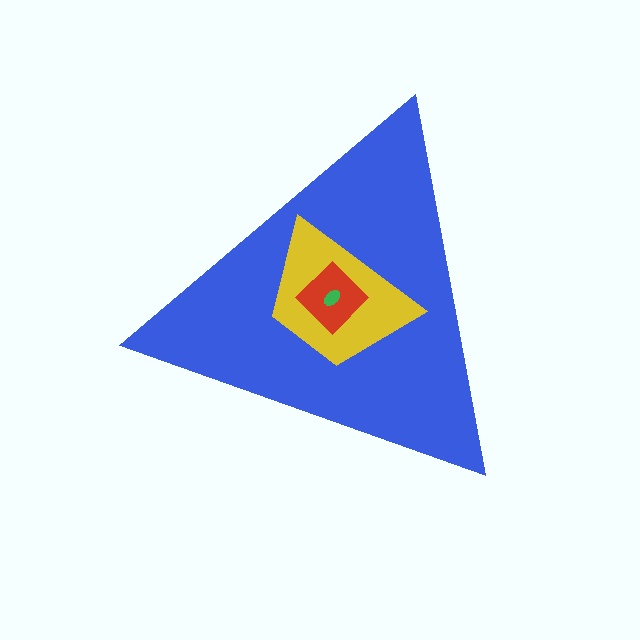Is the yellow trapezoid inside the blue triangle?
Yes.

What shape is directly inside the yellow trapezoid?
The red diamond.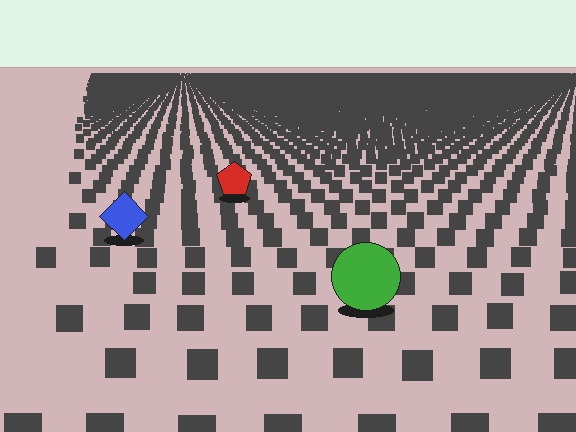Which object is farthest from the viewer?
The red pentagon is farthest from the viewer. It appears smaller and the ground texture around it is denser.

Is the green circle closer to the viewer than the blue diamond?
Yes. The green circle is closer — you can tell from the texture gradient: the ground texture is coarser near it.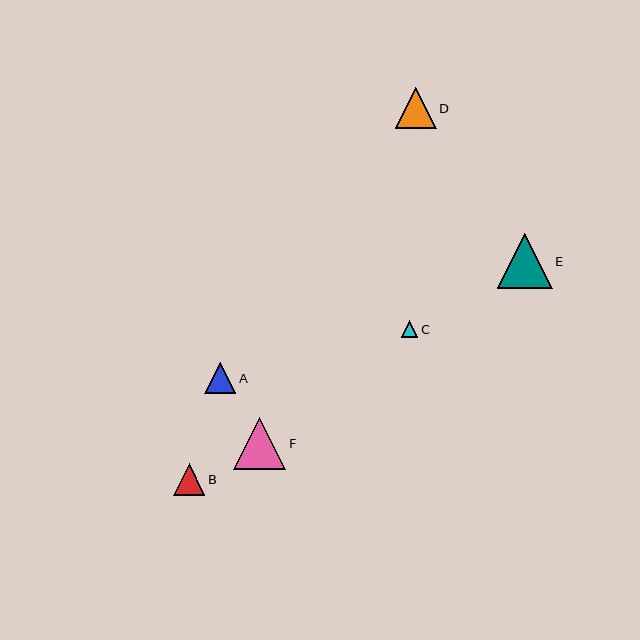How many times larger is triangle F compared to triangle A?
Triangle F is approximately 1.7 times the size of triangle A.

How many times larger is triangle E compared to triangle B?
Triangle E is approximately 1.7 times the size of triangle B.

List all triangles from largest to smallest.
From largest to smallest: E, F, D, B, A, C.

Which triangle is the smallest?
Triangle C is the smallest with a size of approximately 16 pixels.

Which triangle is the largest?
Triangle E is the largest with a size of approximately 55 pixels.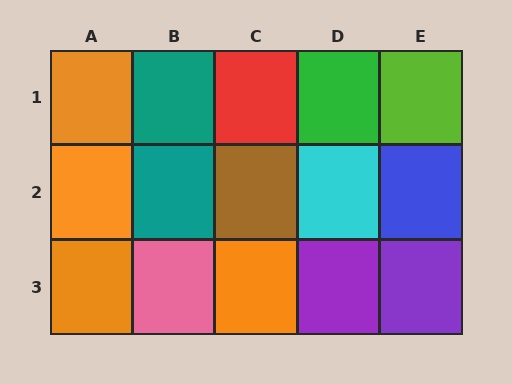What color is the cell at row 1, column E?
Lime.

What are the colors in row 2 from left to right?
Orange, teal, brown, cyan, blue.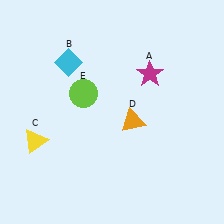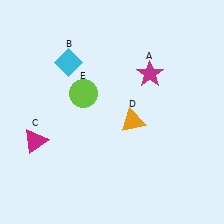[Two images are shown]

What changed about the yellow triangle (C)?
In Image 1, C is yellow. In Image 2, it changed to magenta.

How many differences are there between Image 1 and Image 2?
There is 1 difference between the two images.